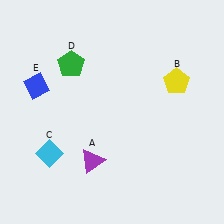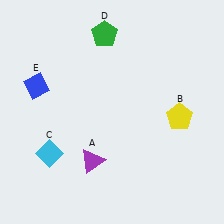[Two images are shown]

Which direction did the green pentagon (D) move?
The green pentagon (D) moved right.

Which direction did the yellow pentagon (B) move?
The yellow pentagon (B) moved down.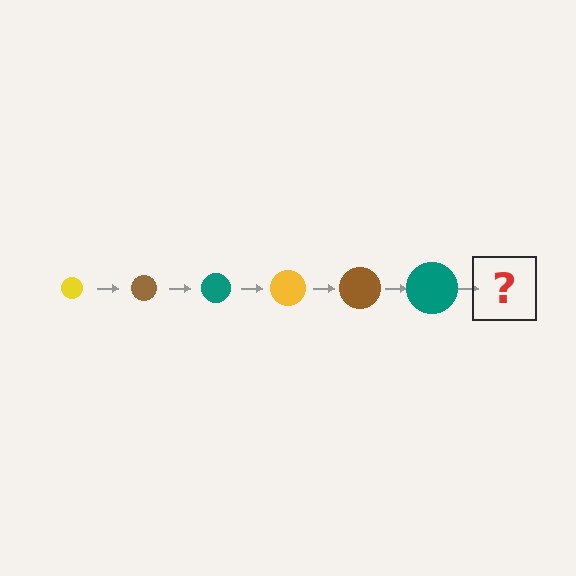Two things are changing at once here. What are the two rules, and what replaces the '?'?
The two rules are that the circle grows larger each step and the color cycles through yellow, brown, and teal. The '?' should be a yellow circle, larger than the previous one.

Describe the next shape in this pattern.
It should be a yellow circle, larger than the previous one.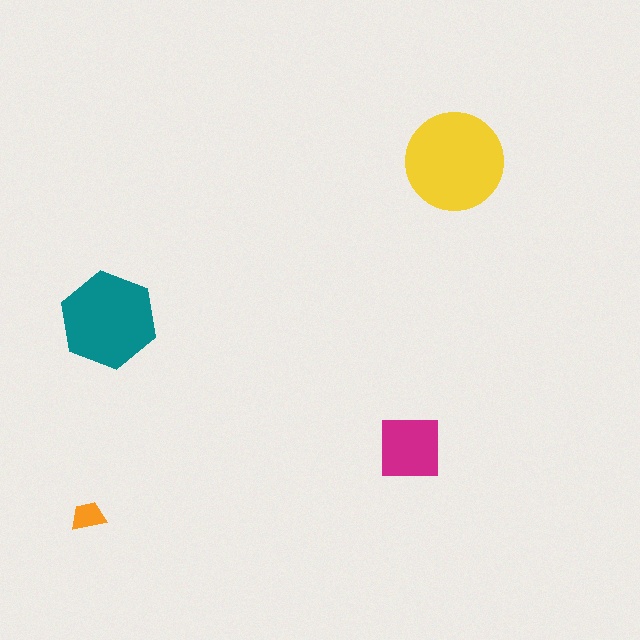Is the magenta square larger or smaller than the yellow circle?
Smaller.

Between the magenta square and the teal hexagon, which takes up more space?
The teal hexagon.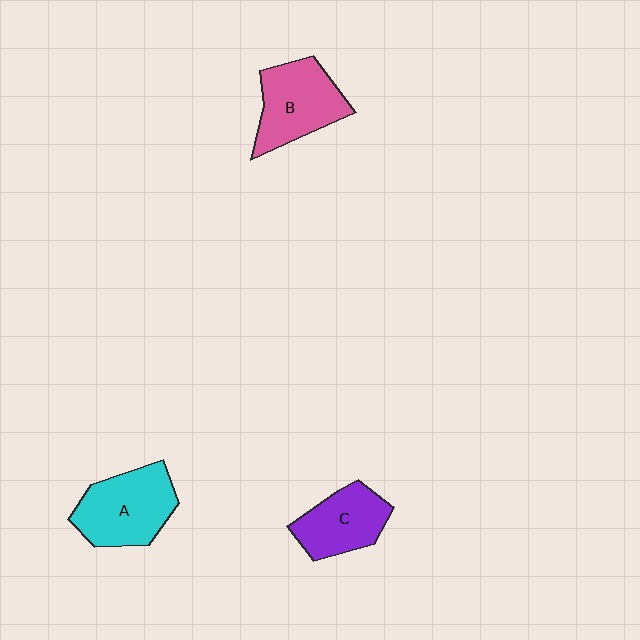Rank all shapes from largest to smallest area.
From largest to smallest: A (cyan), B (pink), C (purple).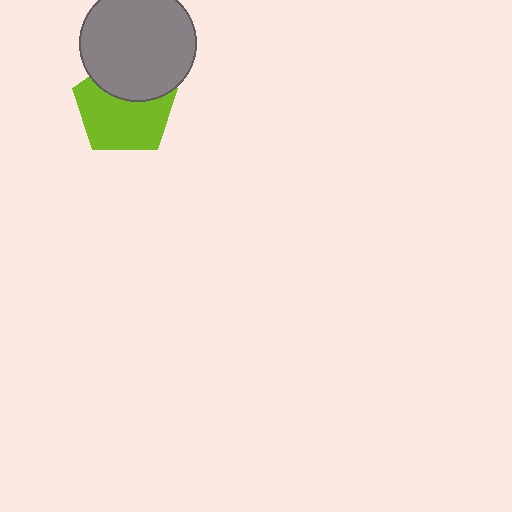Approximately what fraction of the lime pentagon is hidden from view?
Roughly 35% of the lime pentagon is hidden behind the gray circle.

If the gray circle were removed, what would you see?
You would see the complete lime pentagon.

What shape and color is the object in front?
The object in front is a gray circle.